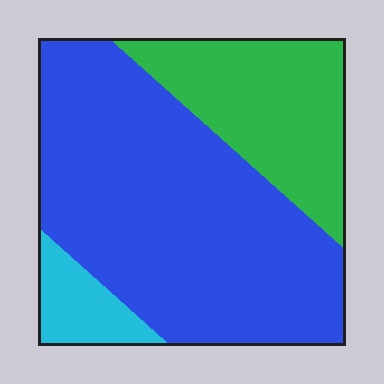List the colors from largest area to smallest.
From largest to smallest: blue, green, cyan.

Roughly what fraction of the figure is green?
Green covers about 25% of the figure.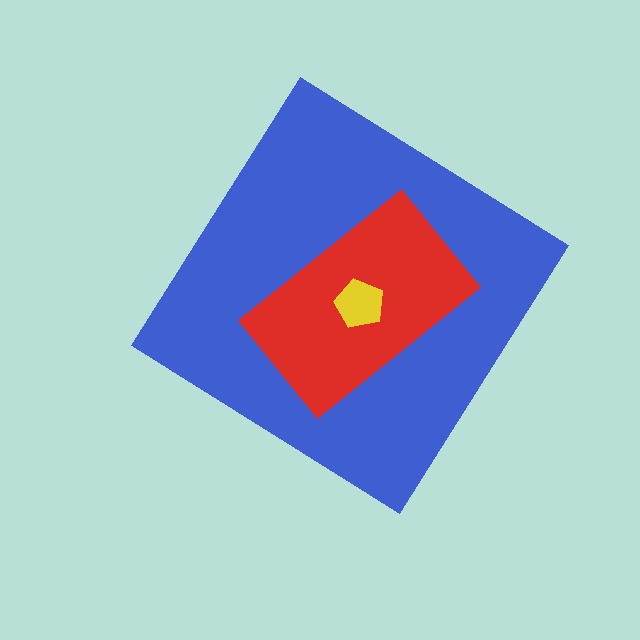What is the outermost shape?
The blue diamond.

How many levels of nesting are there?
3.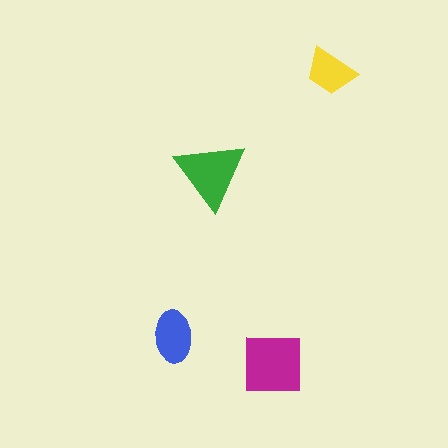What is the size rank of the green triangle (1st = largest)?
2nd.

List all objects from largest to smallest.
The magenta square, the green triangle, the blue ellipse, the yellow trapezoid.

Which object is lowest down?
The magenta square is bottommost.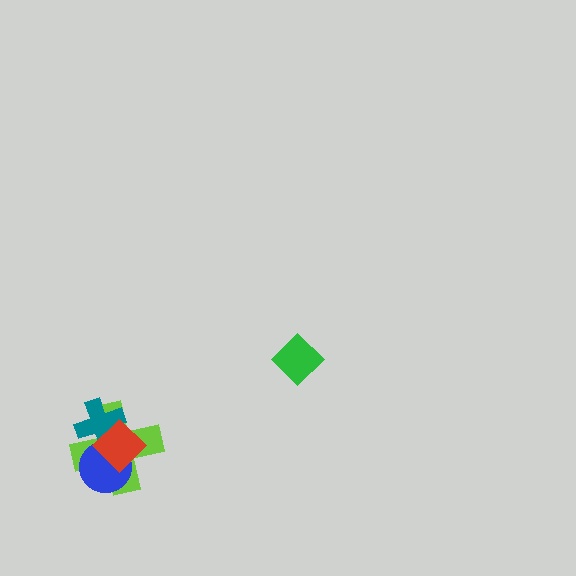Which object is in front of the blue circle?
The red diamond is in front of the blue circle.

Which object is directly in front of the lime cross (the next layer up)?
The teal cross is directly in front of the lime cross.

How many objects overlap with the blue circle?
3 objects overlap with the blue circle.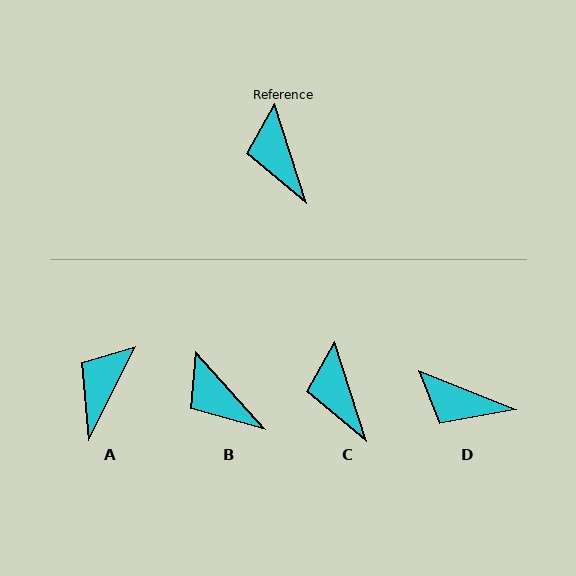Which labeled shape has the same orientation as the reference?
C.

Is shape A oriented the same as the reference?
No, it is off by about 45 degrees.